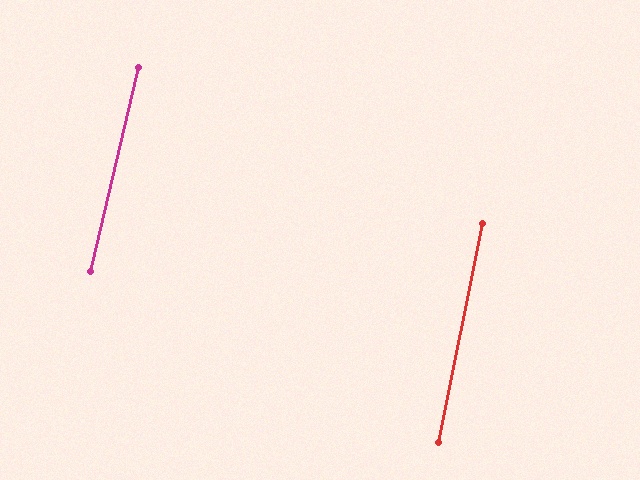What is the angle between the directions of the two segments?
Approximately 2 degrees.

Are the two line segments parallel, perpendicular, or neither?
Parallel — their directions differ by only 1.8°.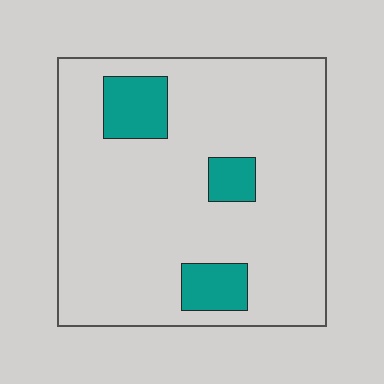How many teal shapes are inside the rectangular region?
3.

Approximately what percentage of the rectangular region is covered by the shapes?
Approximately 15%.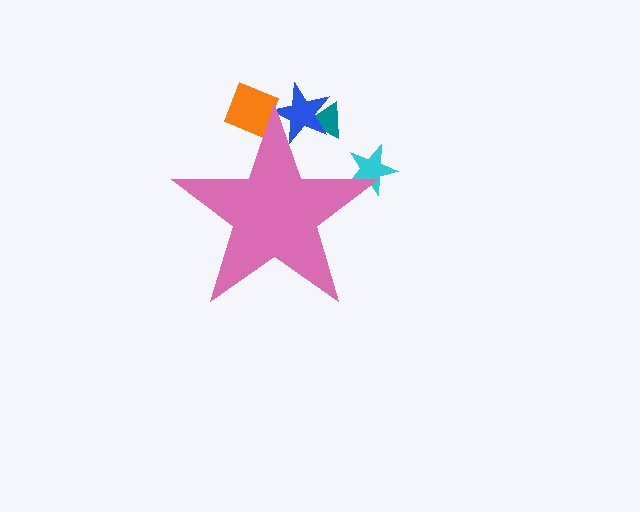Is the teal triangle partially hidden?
Yes, the teal triangle is partially hidden behind the pink star.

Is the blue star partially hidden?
Yes, the blue star is partially hidden behind the pink star.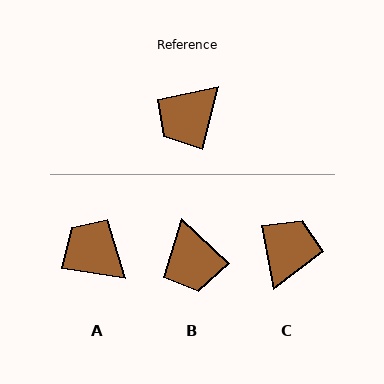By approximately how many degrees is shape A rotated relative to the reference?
Approximately 85 degrees clockwise.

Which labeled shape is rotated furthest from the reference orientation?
C, about 155 degrees away.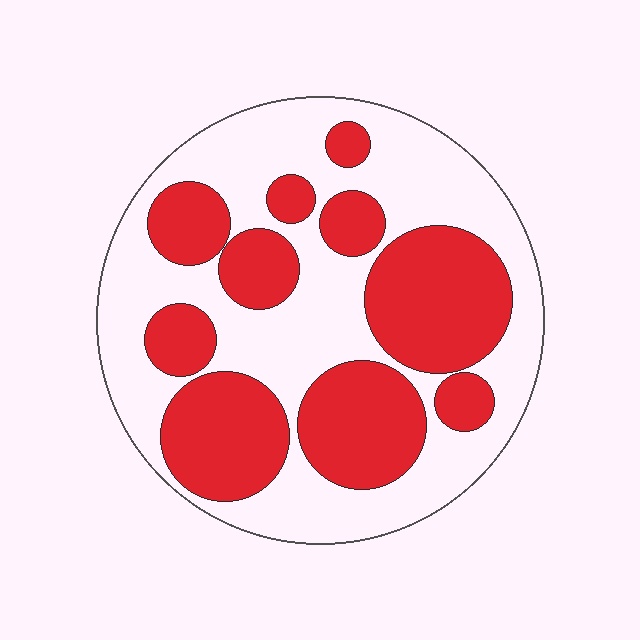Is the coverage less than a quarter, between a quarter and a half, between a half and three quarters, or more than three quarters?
Between a quarter and a half.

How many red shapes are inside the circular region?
10.